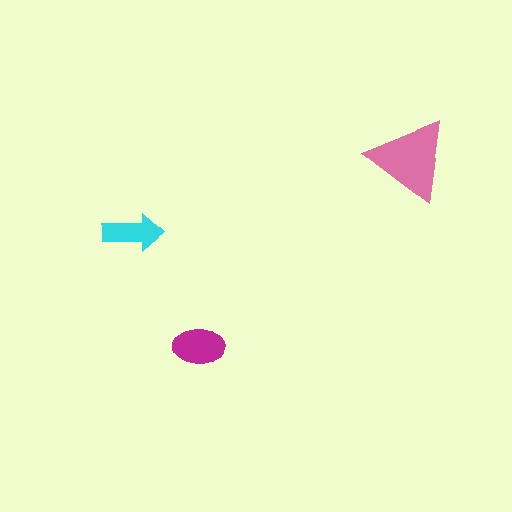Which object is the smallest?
The cyan arrow.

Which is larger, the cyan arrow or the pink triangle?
The pink triangle.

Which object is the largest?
The pink triangle.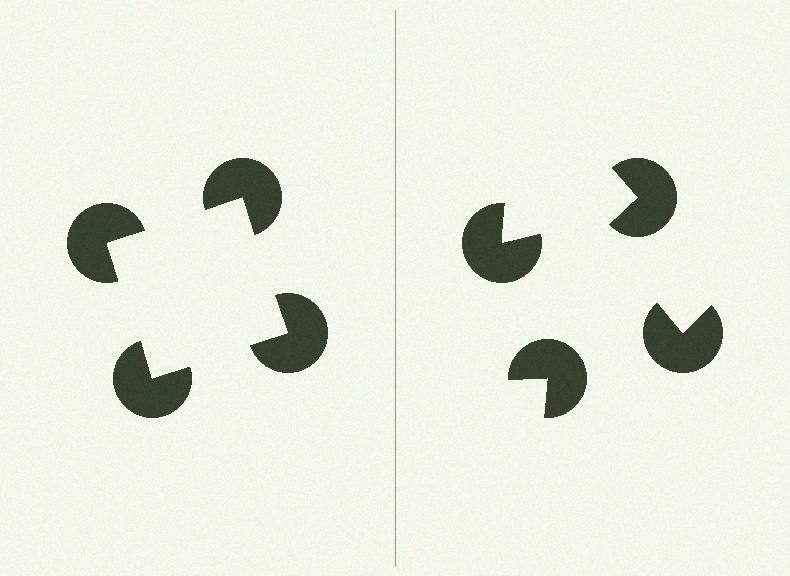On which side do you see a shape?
An illusory square appears on the left side. On the right side the wedge cuts are rotated, so no coherent shape forms.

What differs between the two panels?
The pac-man discs are positioned identically on both sides; only the wedge orientations differ. On the left they align to a square; on the right they are misaligned.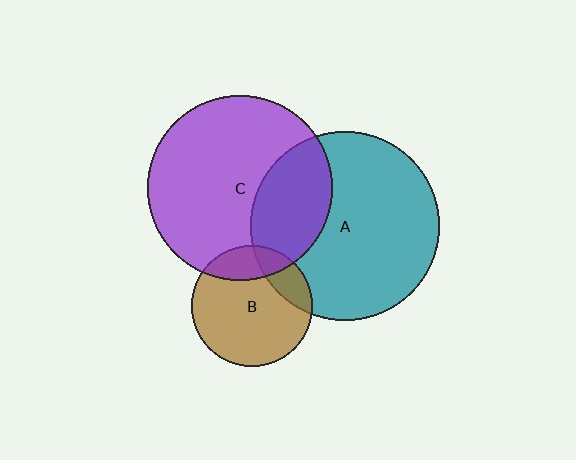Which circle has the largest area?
Circle A (teal).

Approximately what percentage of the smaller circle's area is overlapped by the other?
Approximately 20%.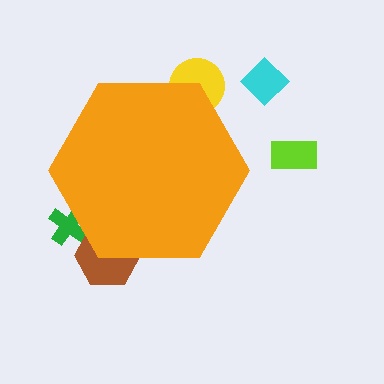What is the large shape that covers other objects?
An orange hexagon.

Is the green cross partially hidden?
Yes, the green cross is partially hidden behind the orange hexagon.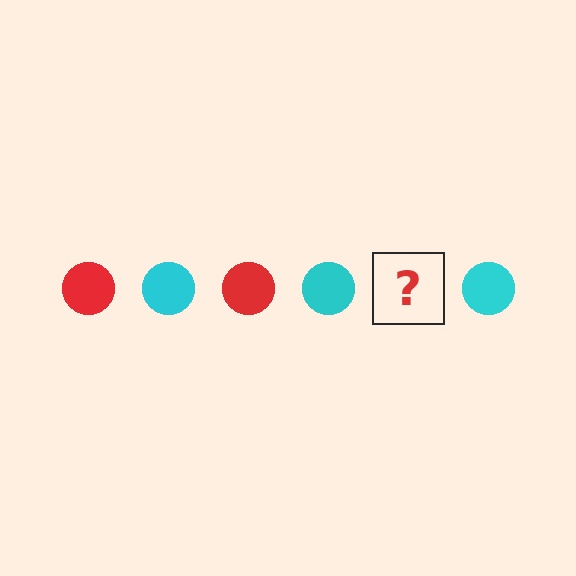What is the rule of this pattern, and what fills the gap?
The rule is that the pattern cycles through red, cyan circles. The gap should be filled with a red circle.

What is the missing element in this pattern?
The missing element is a red circle.